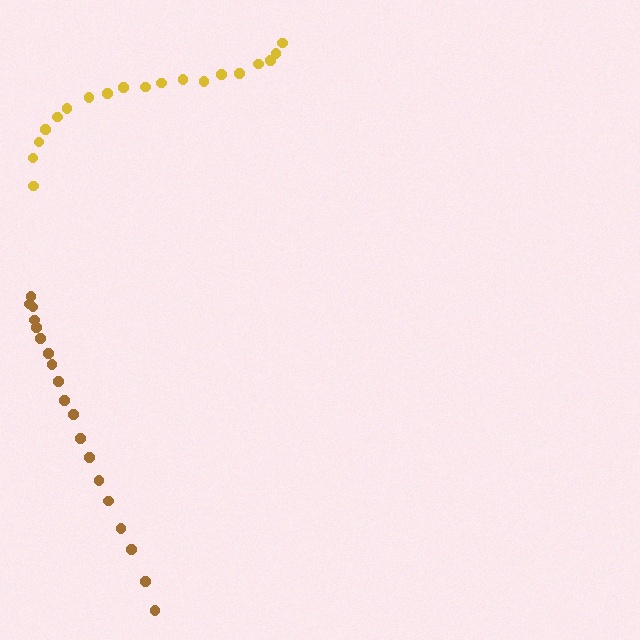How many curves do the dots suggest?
There are 2 distinct paths.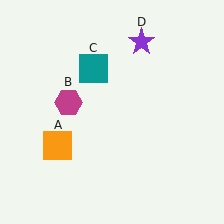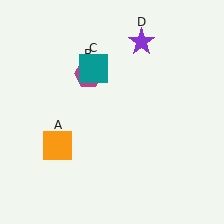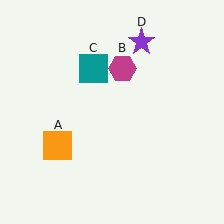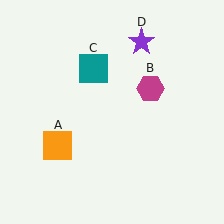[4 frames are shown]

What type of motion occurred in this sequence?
The magenta hexagon (object B) rotated clockwise around the center of the scene.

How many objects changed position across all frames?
1 object changed position: magenta hexagon (object B).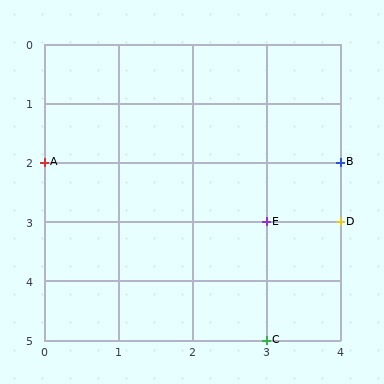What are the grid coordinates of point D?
Point D is at grid coordinates (4, 3).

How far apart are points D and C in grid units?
Points D and C are 1 column and 2 rows apart (about 2.2 grid units diagonally).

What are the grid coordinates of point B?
Point B is at grid coordinates (4, 2).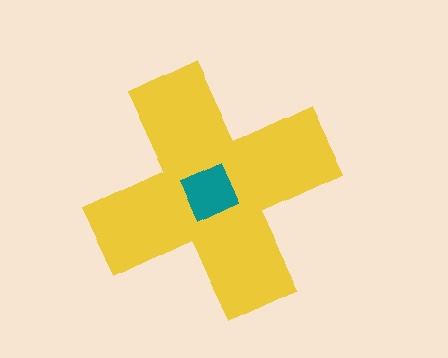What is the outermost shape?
The yellow cross.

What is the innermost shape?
The teal square.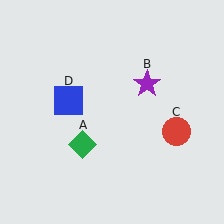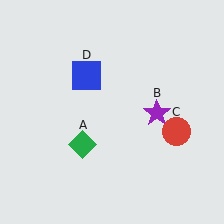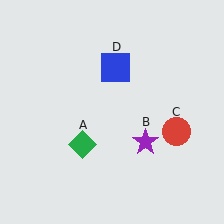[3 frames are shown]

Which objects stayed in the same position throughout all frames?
Green diamond (object A) and red circle (object C) remained stationary.